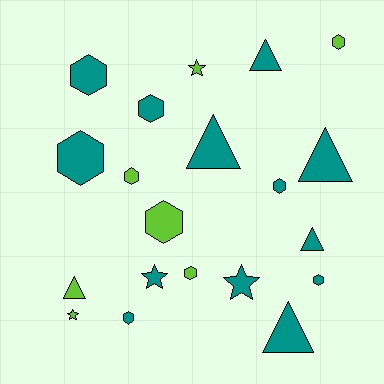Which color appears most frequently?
Teal, with 13 objects.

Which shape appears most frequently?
Hexagon, with 10 objects.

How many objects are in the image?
There are 20 objects.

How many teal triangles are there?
There are 5 teal triangles.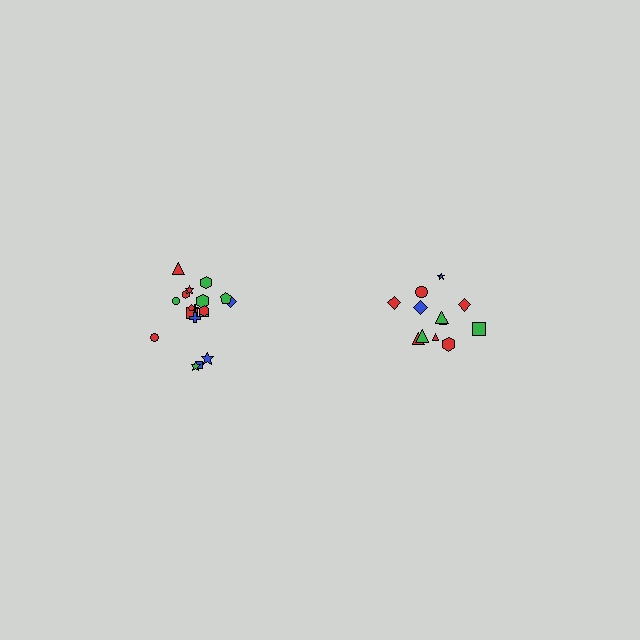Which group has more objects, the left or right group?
The left group.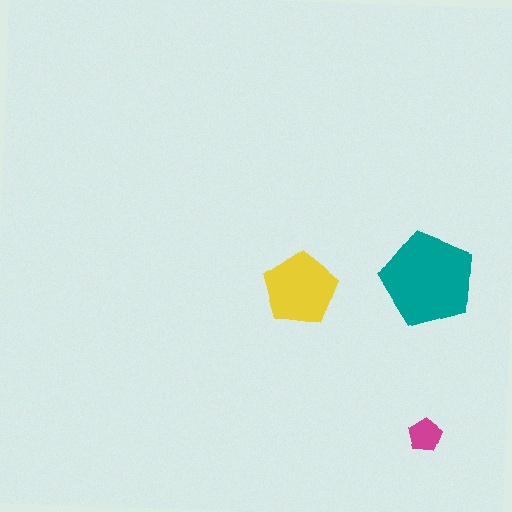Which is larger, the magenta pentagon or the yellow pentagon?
The yellow one.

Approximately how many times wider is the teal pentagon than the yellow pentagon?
About 1.5 times wider.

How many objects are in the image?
There are 3 objects in the image.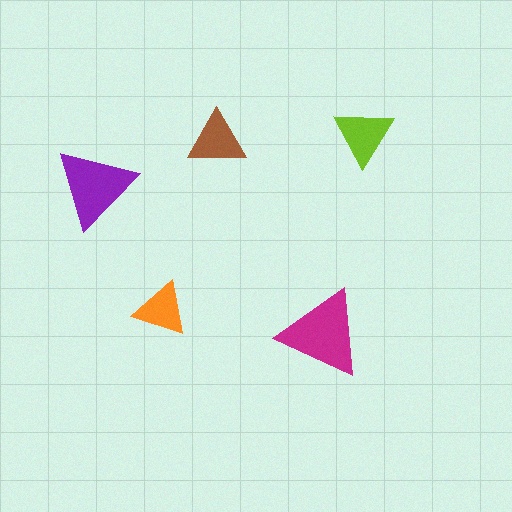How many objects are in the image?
There are 5 objects in the image.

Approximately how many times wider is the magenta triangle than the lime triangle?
About 1.5 times wider.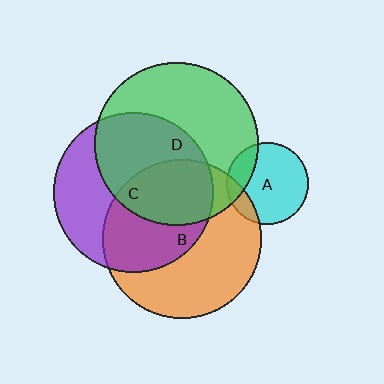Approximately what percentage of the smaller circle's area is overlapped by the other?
Approximately 50%.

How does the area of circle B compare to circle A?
Approximately 3.7 times.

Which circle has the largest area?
Circle D (green).